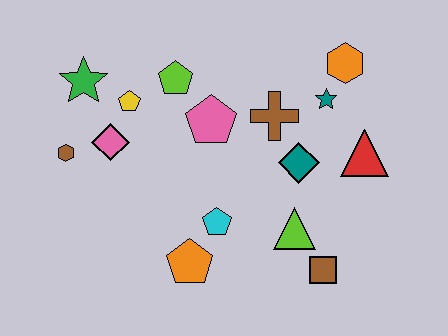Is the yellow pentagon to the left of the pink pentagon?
Yes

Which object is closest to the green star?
The yellow pentagon is closest to the green star.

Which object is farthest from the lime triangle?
The green star is farthest from the lime triangle.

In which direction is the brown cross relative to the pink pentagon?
The brown cross is to the right of the pink pentagon.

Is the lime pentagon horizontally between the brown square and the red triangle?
No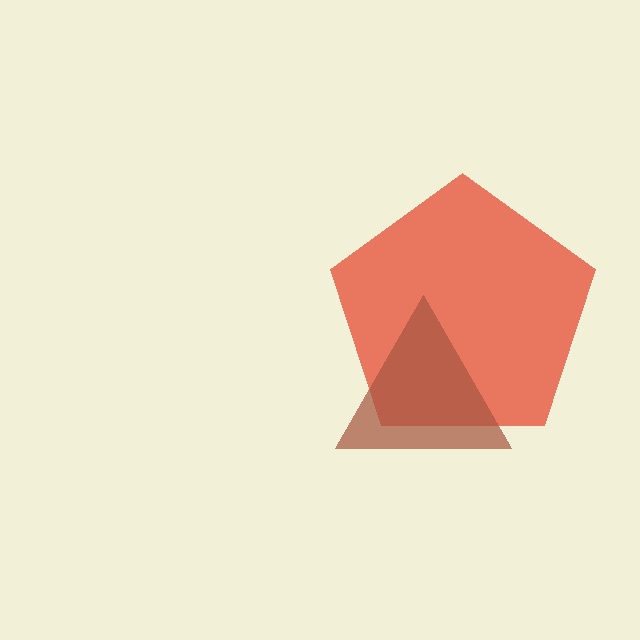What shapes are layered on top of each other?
The layered shapes are: a red pentagon, a brown triangle.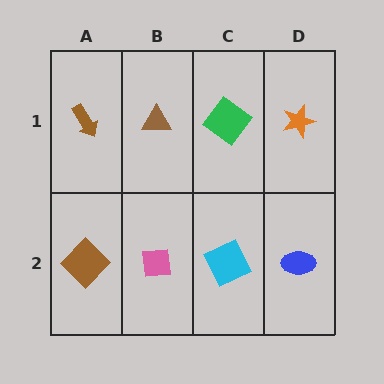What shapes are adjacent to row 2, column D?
An orange star (row 1, column D), a cyan square (row 2, column C).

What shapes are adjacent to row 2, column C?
A green diamond (row 1, column C), a pink square (row 2, column B), a blue ellipse (row 2, column D).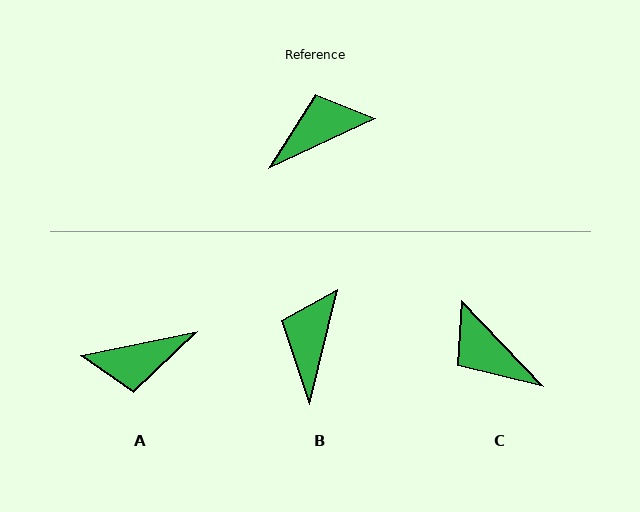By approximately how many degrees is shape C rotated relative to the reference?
Approximately 108 degrees counter-clockwise.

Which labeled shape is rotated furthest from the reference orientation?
A, about 166 degrees away.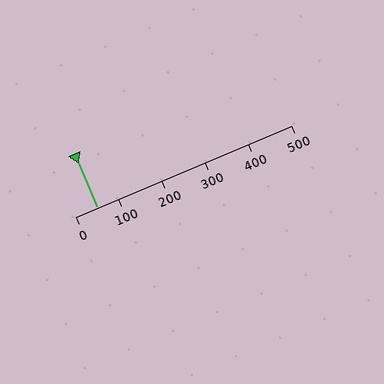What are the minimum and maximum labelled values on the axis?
The axis runs from 0 to 500.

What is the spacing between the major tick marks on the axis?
The major ticks are spaced 100 apart.